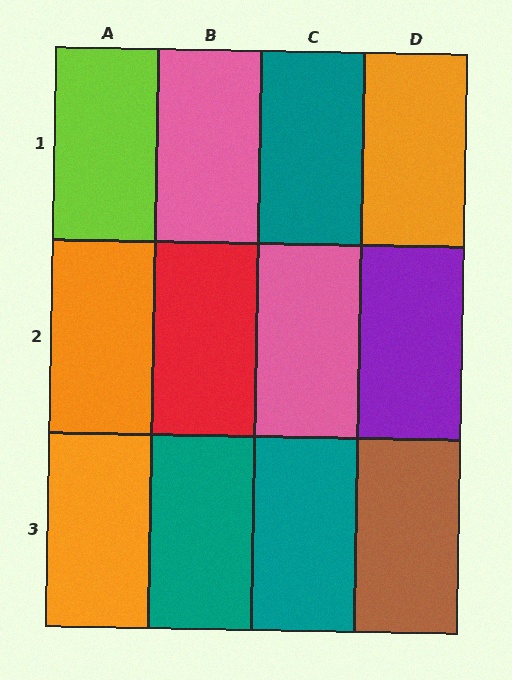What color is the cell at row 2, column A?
Orange.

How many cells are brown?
1 cell is brown.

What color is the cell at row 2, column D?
Purple.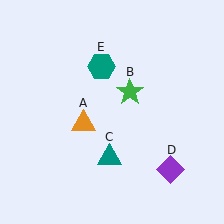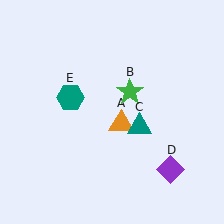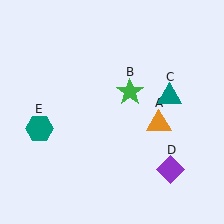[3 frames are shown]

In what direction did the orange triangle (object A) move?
The orange triangle (object A) moved right.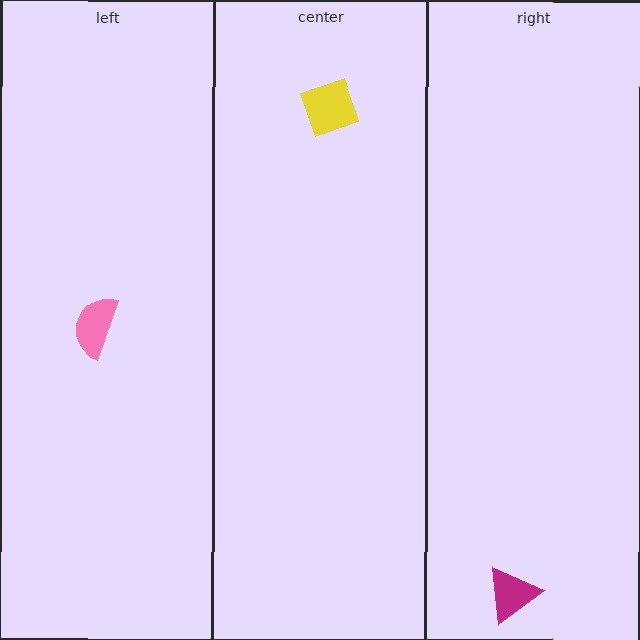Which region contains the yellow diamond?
The center region.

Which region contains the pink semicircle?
The left region.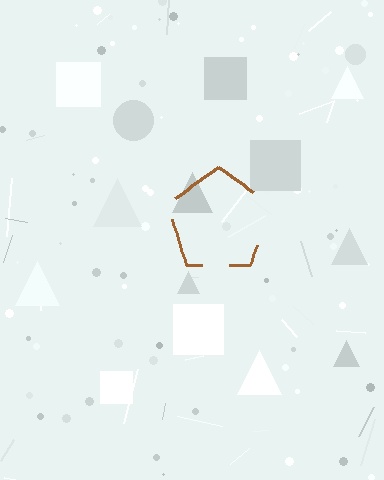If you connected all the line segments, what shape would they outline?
They would outline a pentagon.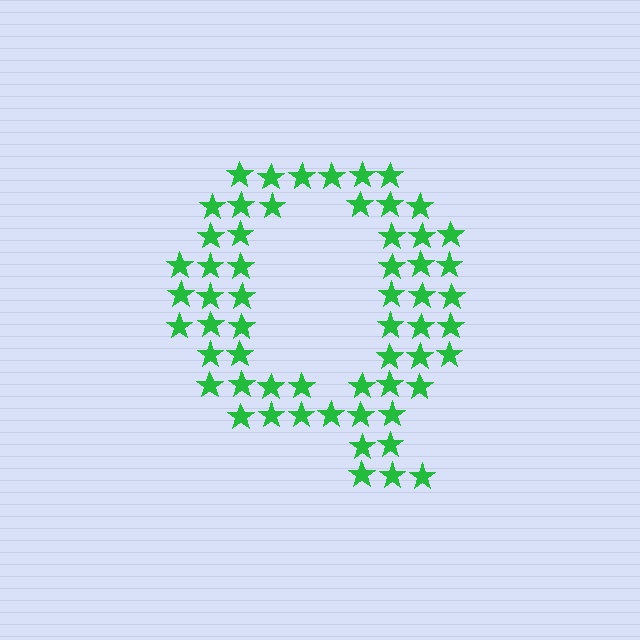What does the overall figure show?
The overall figure shows the letter Q.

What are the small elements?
The small elements are stars.